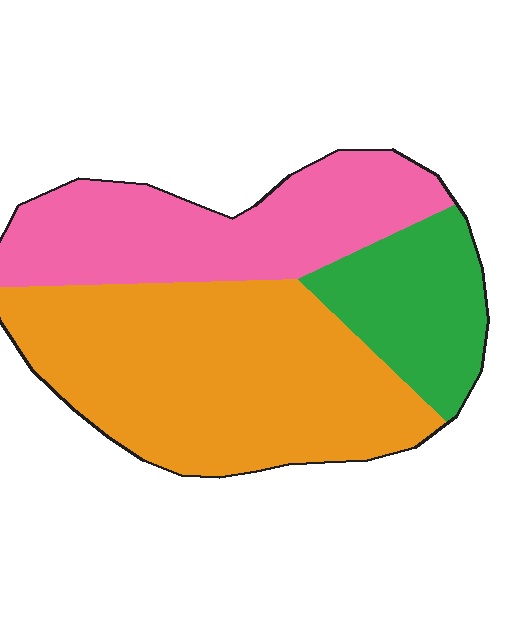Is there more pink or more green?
Pink.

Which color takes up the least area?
Green, at roughly 20%.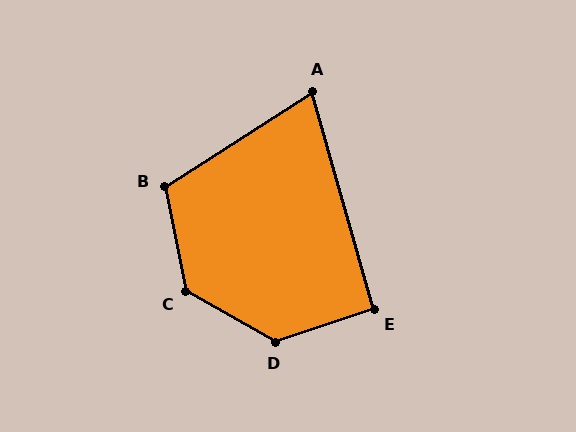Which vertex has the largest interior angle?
D, at approximately 132 degrees.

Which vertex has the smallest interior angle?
A, at approximately 73 degrees.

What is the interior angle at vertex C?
Approximately 131 degrees (obtuse).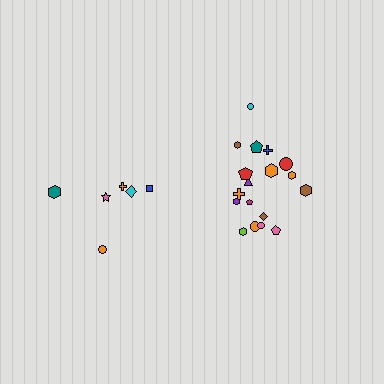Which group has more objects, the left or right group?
The right group.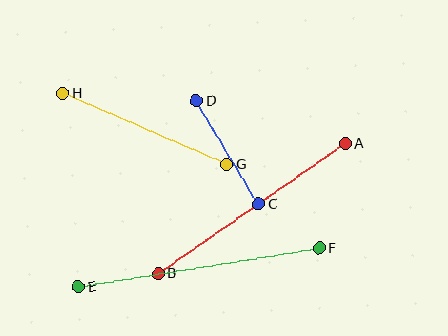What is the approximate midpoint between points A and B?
The midpoint is at approximately (252, 209) pixels.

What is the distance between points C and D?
The distance is approximately 121 pixels.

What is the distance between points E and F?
The distance is approximately 244 pixels.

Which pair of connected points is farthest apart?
Points E and F are farthest apart.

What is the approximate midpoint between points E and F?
The midpoint is at approximately (199, 268) pixels.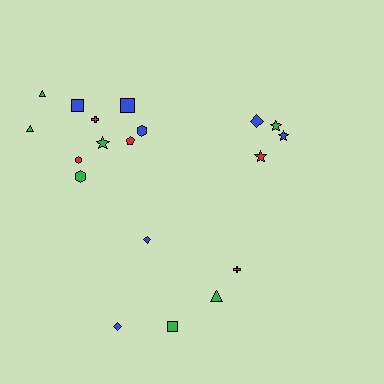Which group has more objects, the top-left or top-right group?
The top-left group.